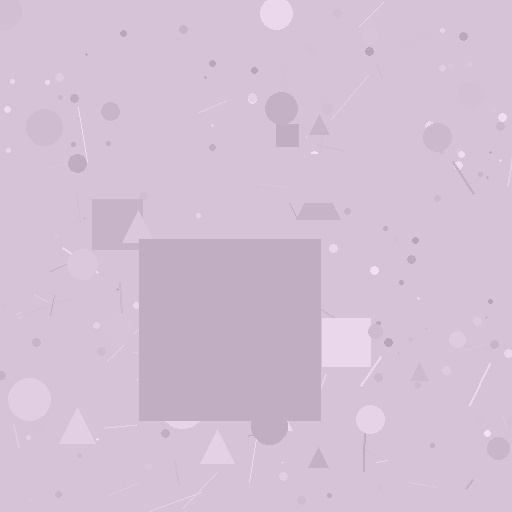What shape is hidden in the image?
A square is hidden in the image.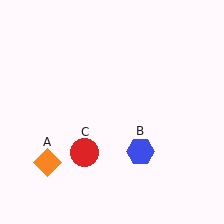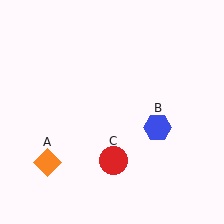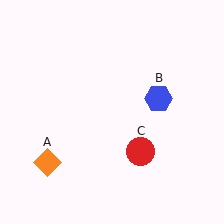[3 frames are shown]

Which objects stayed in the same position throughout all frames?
Orange diamond (object A) remained stationary.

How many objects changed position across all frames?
2 objects changed position: blue hexagon (object B), red circle (object C).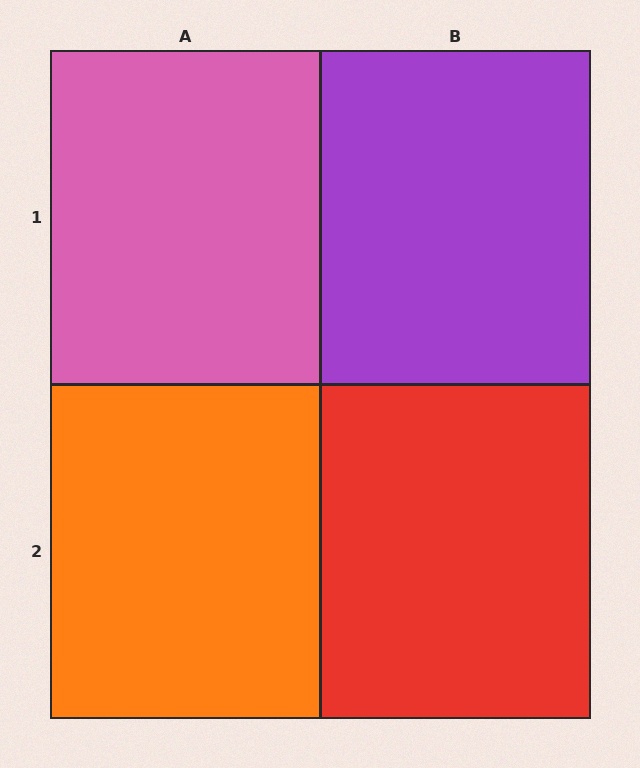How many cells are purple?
1 cell is purple.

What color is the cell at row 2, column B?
Red.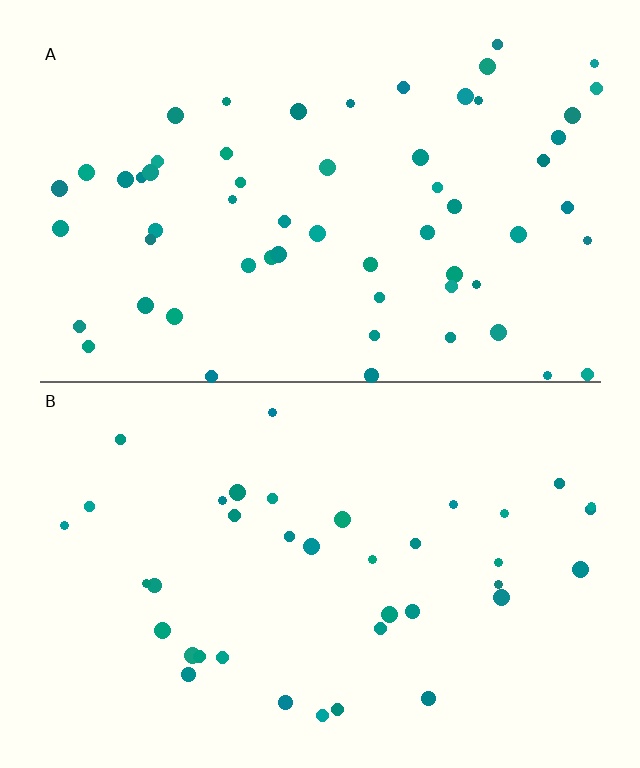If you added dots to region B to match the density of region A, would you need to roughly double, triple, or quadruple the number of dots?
Approximately double.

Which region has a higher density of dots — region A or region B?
A (the top).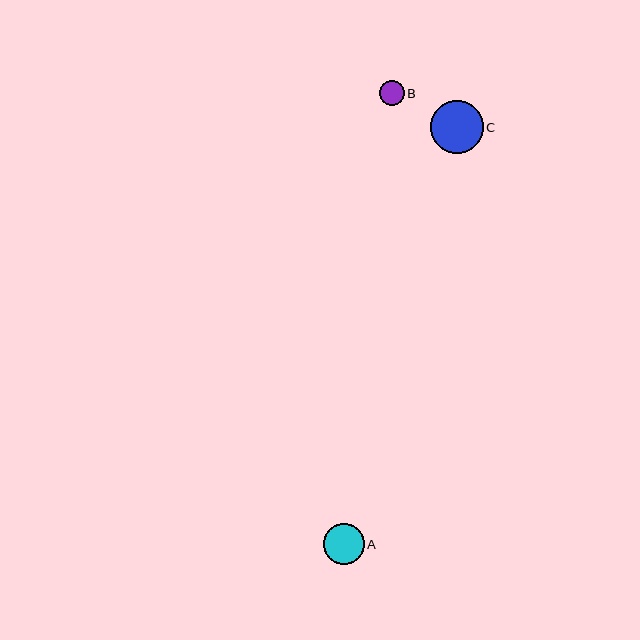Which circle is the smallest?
Circle B is the smallest with a size of approximately 24 pixels.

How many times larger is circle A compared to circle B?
Circle A is approximately 1.7 times the size of circle B.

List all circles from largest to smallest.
From largest to smallest: C, A, B.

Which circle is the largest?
Circle C is the largest with a size of approximately 53 pixels.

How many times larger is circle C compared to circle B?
Circle C is approximately 2.2 times the size of circle B.